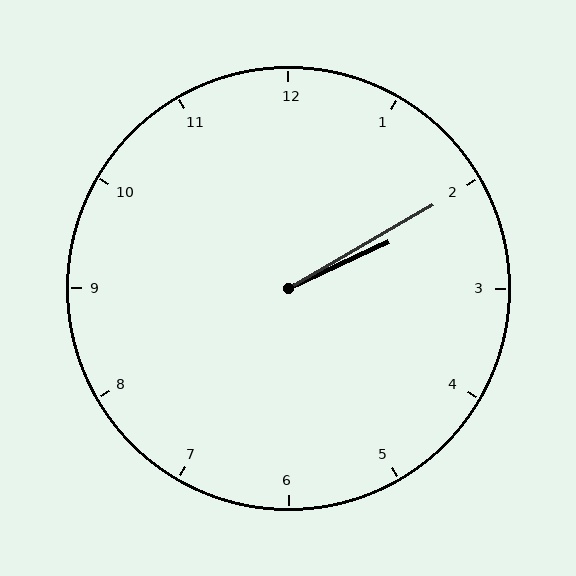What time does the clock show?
2:10.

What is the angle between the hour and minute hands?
Approximately 5 degrees.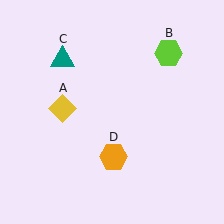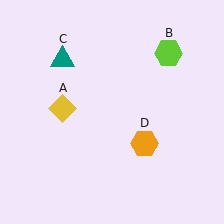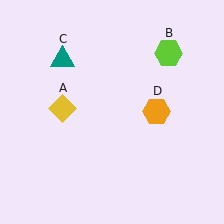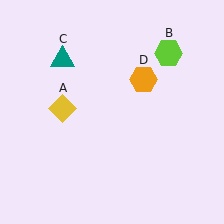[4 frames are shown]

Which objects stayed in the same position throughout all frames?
Yellow diamond (object A) and lime hexagon (object B) and teal triangle (object C) remained stationary.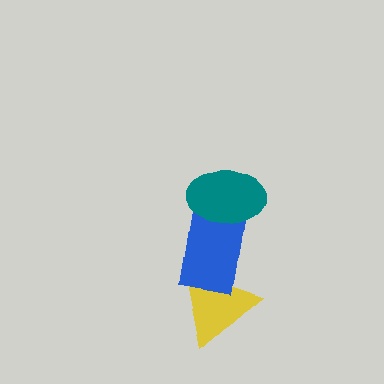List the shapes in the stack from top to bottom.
From top to bottom: the teal ellipse, the blue rectangle, the yellow triangle.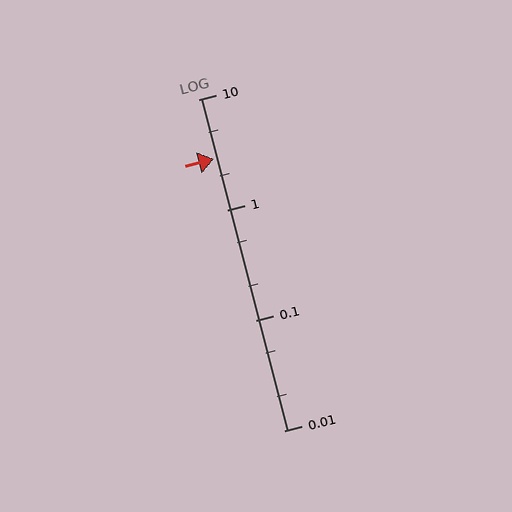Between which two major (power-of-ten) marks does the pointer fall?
The pointer is between 1 and 10.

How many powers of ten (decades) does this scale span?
The scale spans 3 decades, from 0.01 to 10.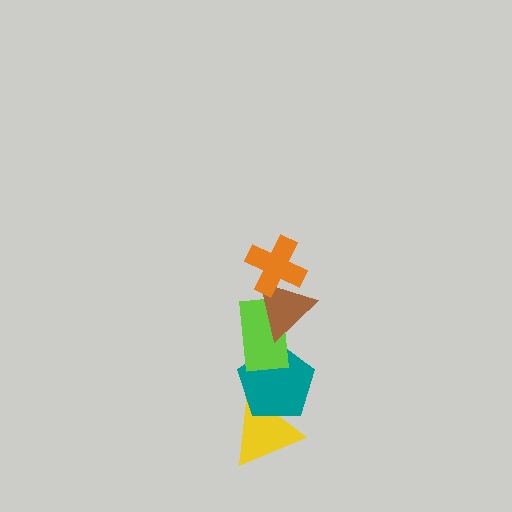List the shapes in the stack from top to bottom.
From top to bottom: the orange cross, the brown triangle, the lime rectangle, the teal pentagon, the yellow triangle.